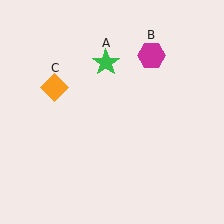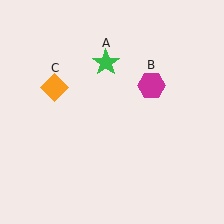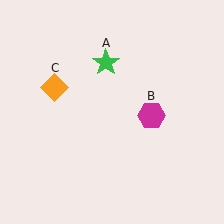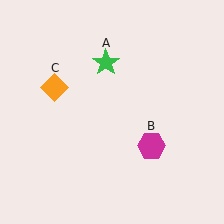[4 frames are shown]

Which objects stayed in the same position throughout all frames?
Green star (object A) and orange diamond (object C) remained stationary.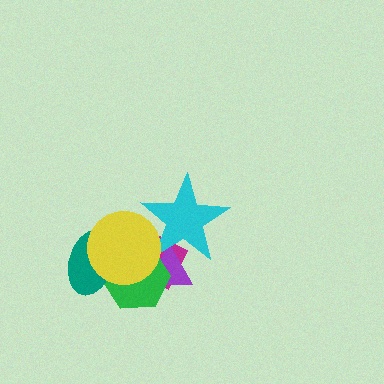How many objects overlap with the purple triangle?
4 objects overlap with the purple triangle.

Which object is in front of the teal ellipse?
The yellow circle is in front of the teal ellipse.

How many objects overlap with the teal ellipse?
2 objects overlap with the teal ellipse.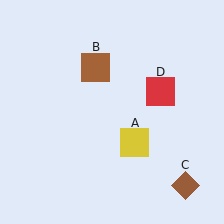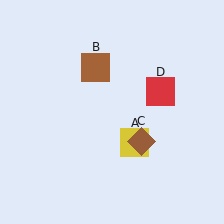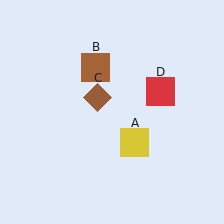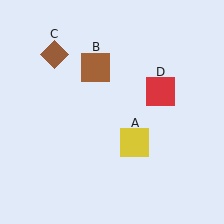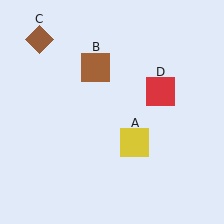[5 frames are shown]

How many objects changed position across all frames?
1 object changed position: brown diamond (object C).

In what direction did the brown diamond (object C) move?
The brown diamond (object C) moved up and to the left.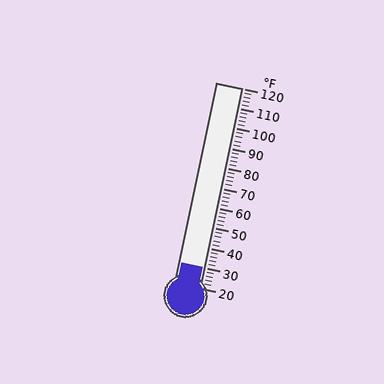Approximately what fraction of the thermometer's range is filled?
The thermometer is filled to approximately 10% of its range.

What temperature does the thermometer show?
The thermometer shows approximately 30°F.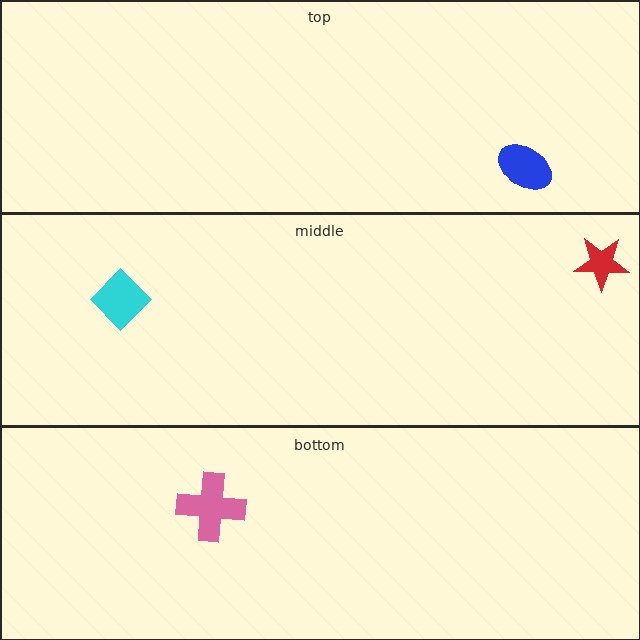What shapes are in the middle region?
The red star, the cyan diamond.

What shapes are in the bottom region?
The pink cross.